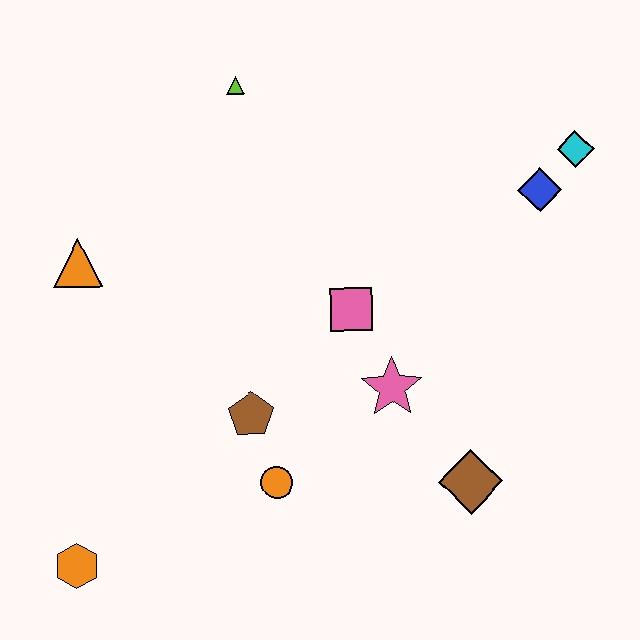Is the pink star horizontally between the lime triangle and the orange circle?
No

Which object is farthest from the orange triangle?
The cyan diamond is farthest from the orange triangle.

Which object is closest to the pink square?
The pink star is closest to the pink square.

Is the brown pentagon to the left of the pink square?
Yes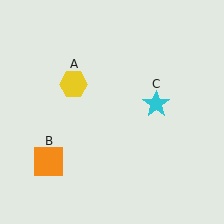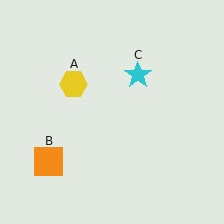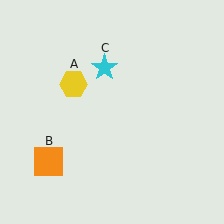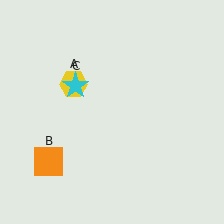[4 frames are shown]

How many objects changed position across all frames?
1 object changed position: cyan star (object C).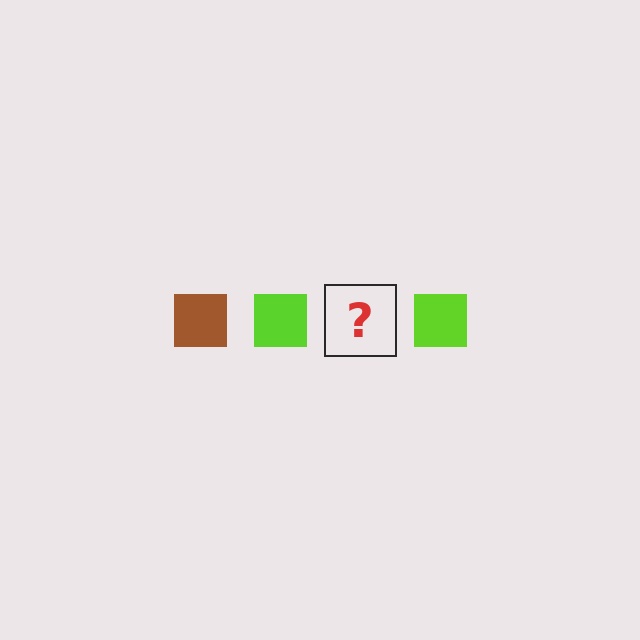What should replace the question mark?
The question mark should be replaced with a brown square.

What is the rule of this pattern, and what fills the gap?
The rule is that the pattern cycles through brown, lime squares. The gap should be filled with a brown square.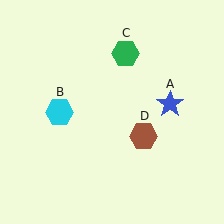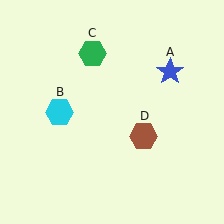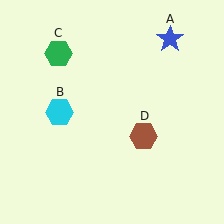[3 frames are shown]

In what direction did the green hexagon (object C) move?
The green hexagon (object C) moved left.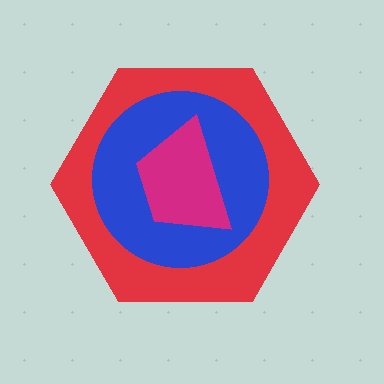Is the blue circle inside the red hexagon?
Yes.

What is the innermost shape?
The magenta trapezoid.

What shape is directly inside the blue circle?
The magenta trapezoid.